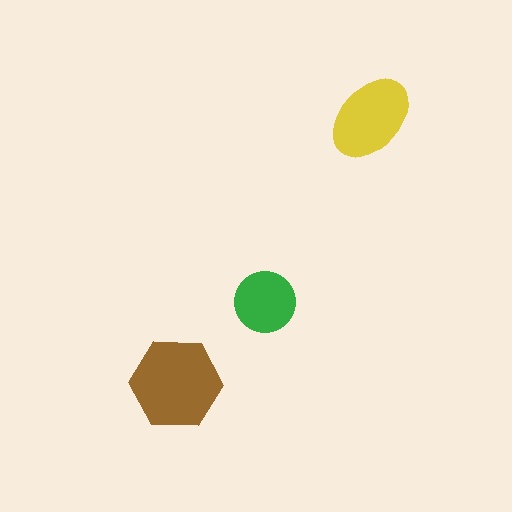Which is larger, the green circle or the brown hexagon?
The brown hexagon.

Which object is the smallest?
The green circle.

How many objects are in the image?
There are 3 objects in the image.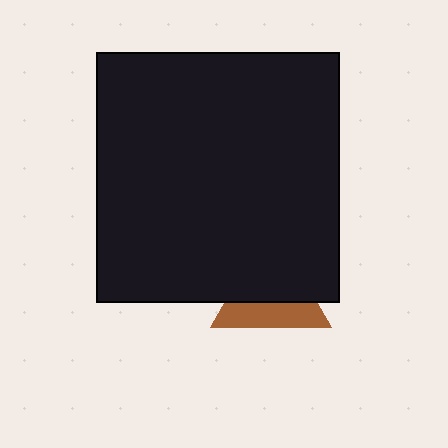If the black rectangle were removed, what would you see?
You would see the complete brown triangle.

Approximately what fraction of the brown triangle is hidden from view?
Roughly 60% of the brown triangle is hidden behind the black rectangle.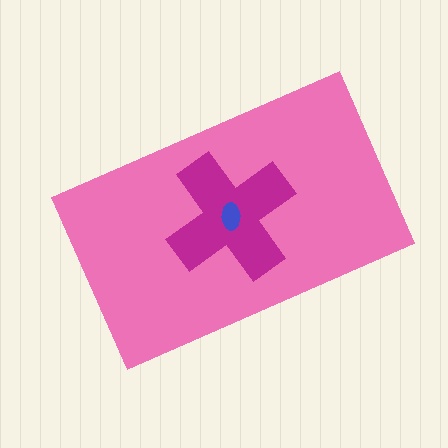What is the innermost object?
The blue ellipse.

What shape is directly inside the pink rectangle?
The magenta cross.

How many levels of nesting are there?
3.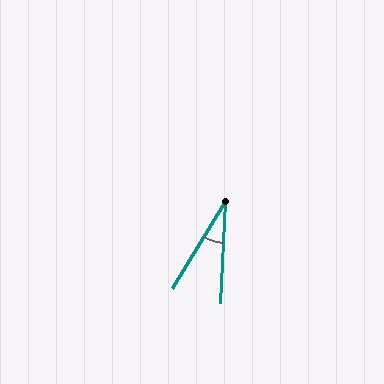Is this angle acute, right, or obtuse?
It is acute.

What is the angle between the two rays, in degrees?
Approximately 28 degrees.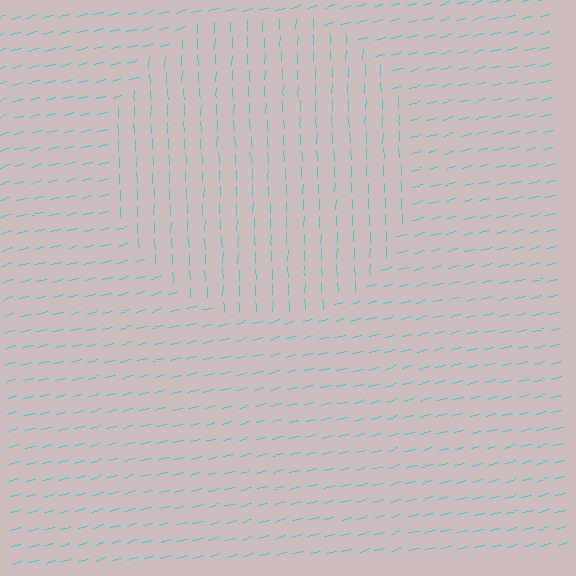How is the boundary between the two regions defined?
The boundary is defined purely by a change in line orientation (approximately 75 degrees difference). All lines are the same color and thickness.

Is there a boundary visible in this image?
Yes, there is a texture boundary formed by a change in line orientation.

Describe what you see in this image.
The image is filled with small cyan line segments. A circle region in the image has lines oriented differently from the surrounding lines, creating a visible texture boundary.